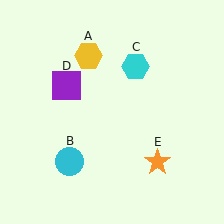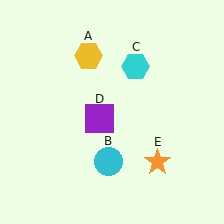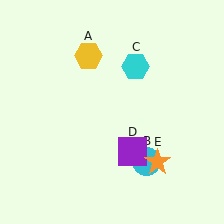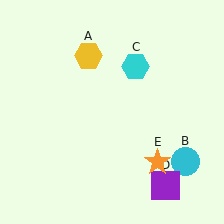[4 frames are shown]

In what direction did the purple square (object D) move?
The purple square (object D) moved down and to the right.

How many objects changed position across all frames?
2 objects changed position: cyan circle (object B), purple square (object D).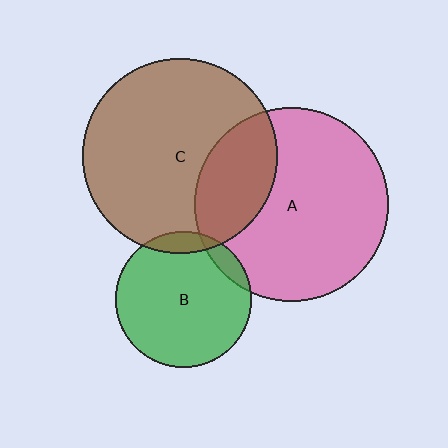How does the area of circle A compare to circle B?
Approximately 2.0 times.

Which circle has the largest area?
Circle C (brown).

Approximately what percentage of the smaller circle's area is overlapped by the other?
Approximately 10%.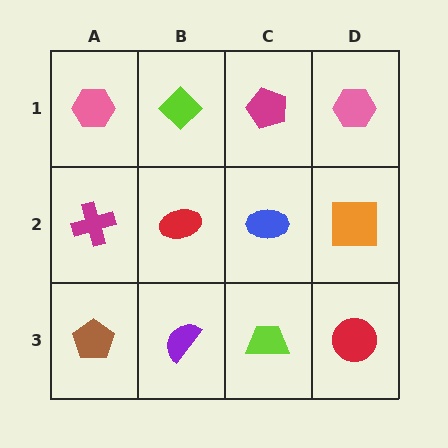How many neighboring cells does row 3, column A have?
2.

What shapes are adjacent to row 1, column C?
A blue ellipse (row 2, column C), a lime diamond (row 1, column B), a pink hexagon (row 1, column D).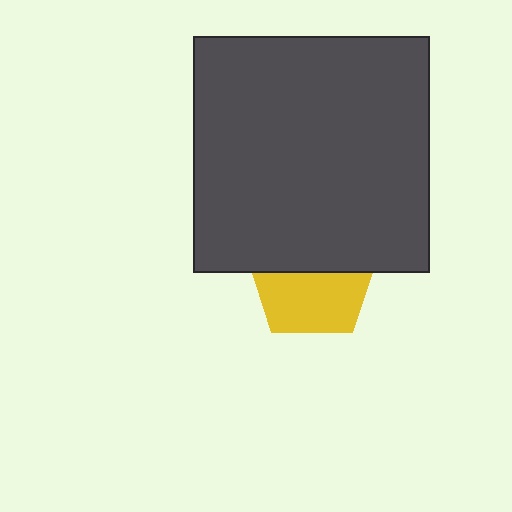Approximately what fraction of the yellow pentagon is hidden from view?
Roughly 48% of the yellow pentagon is hidden behind the dark gray square.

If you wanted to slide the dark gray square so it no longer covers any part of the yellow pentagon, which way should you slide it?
Slide it up — that is the most direct way to separate the two shapes.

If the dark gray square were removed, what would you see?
You would see the complete yellow pentagon.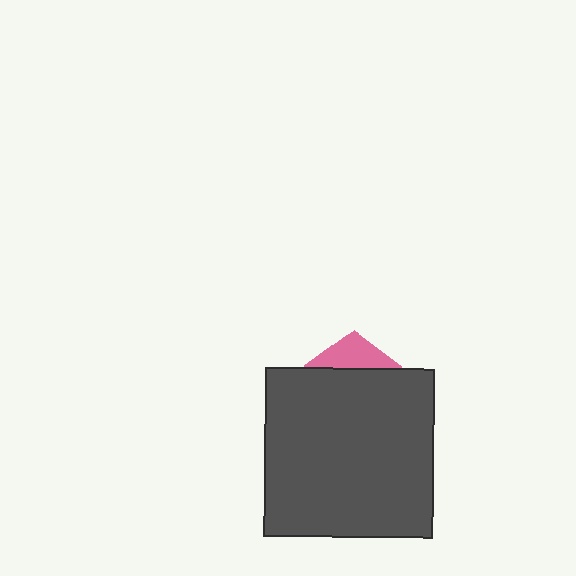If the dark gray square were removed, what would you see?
You would see the complete pink pentagon.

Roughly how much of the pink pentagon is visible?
A small part of it is visible (roughly 31%).